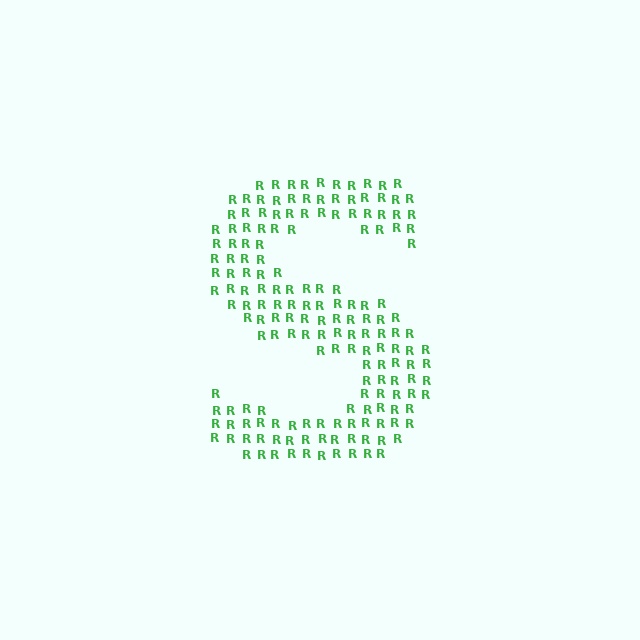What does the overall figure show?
The overall figure shows the letter S.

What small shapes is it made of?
It is made of small letter R's.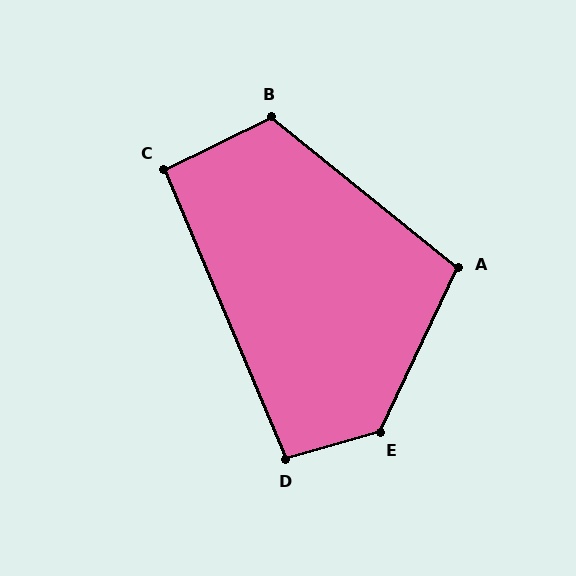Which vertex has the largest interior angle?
E, at approximately 131 degrees.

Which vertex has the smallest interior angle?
C, at approximately 93 degrees.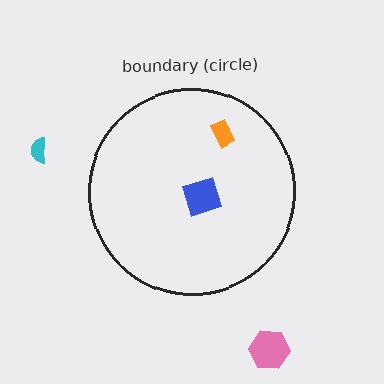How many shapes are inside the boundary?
2 inside, 2 outside.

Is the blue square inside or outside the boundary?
Inside.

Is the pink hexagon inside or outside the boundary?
Outside.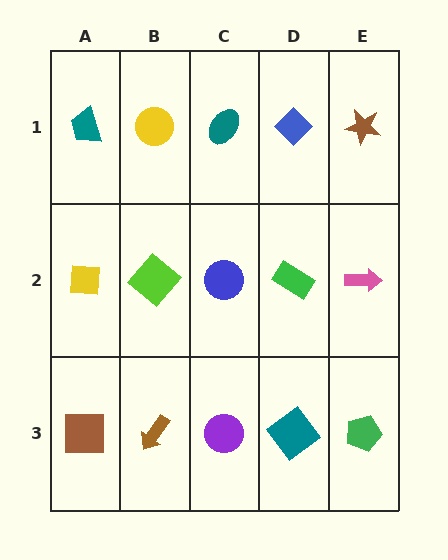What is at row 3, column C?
A purple circle.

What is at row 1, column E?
A brown star.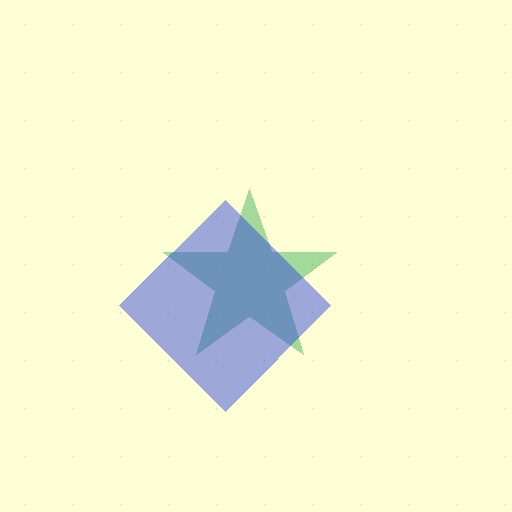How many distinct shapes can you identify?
There are 2 distinct shapes: a green star, a blue diamond.